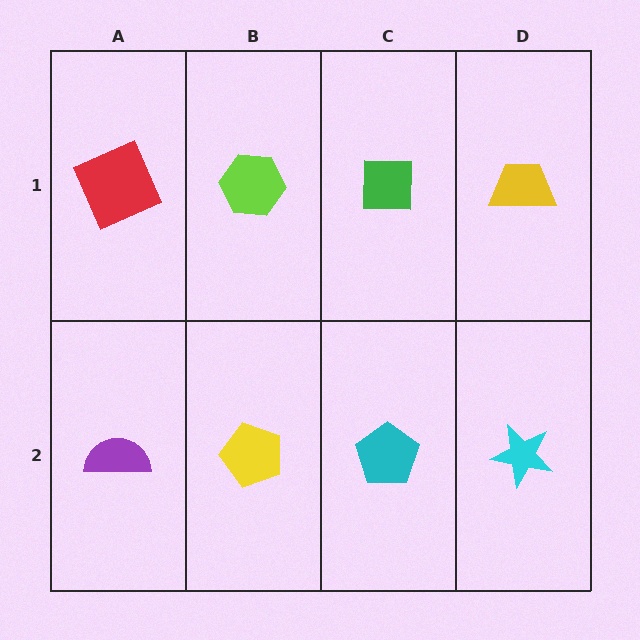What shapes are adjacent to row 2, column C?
A green square (row 1, column C), a yellow pentagon (row 2, column B), a cyan star (row 2, column D).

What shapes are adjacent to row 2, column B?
A lime hexagon (row 1, column B), a purple semicircle (row 2, column A), a cyan pentagon (row 2, column C).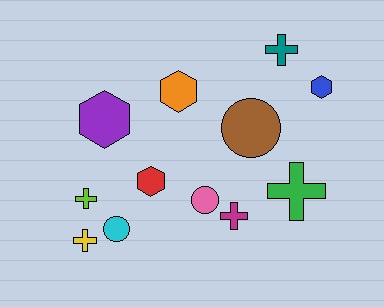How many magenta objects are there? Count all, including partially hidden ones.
There is 1 magenta object.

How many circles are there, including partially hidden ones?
There are 3 circles.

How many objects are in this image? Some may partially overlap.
There are 12 objects.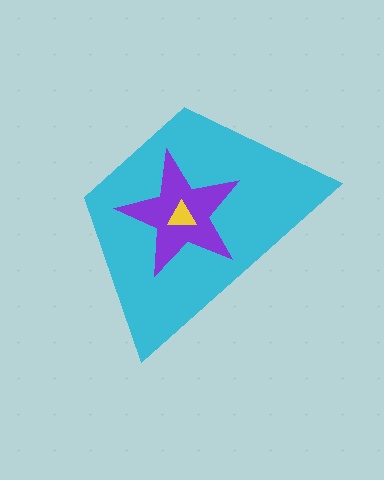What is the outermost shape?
The cyan trapezoid.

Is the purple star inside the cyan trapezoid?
Yes.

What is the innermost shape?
The yellow triangle.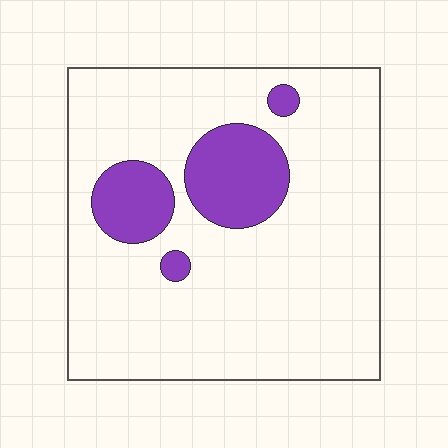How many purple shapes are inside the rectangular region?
4.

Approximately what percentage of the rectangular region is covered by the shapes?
Approximately 15%.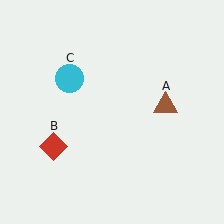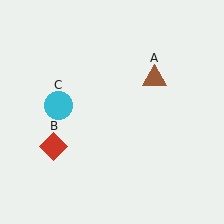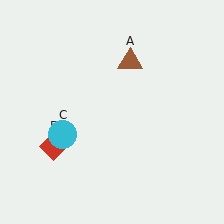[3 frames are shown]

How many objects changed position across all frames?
2 objects changed position: brown triangle (object A), cyan circle (object C).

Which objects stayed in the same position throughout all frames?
Red diamond (object B) remained stationary.